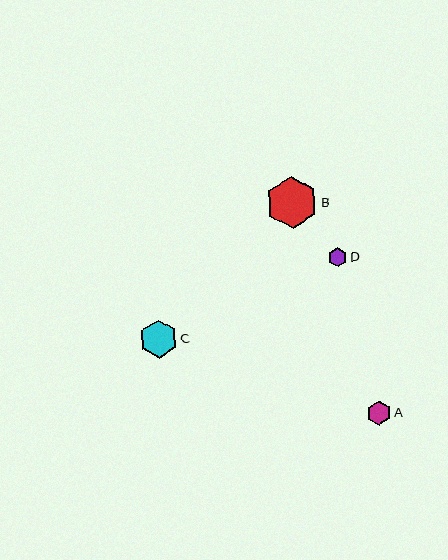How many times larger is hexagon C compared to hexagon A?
Hexagon C is approximately 1.6 times the size of hexagon A.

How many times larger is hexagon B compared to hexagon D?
Hexagon B is approximately 2.7 times the size of hexagon D.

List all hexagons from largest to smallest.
From largest to smallest: B, C, A, D.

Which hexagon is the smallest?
Hexagon D is the smallest with a size of approximately 19 pixels.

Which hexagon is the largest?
Hexagon B is the largest with a size of approximately 52 pixels.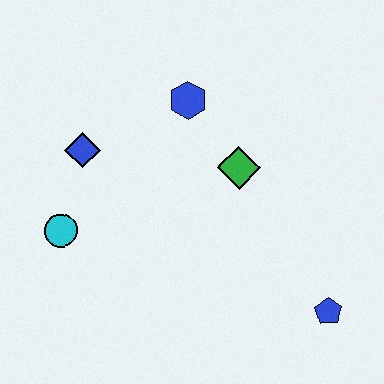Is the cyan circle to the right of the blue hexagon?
No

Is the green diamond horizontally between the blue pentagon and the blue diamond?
Yes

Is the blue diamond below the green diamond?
No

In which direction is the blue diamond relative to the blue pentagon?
The blue diamond is to the left of the blue pentagon.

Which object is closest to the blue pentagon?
The green diamond is closest to the blue pentagon.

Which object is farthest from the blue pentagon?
The blue diamond is farthest from the blue pentagon.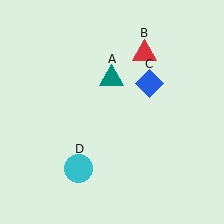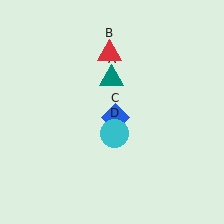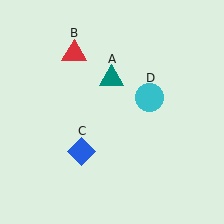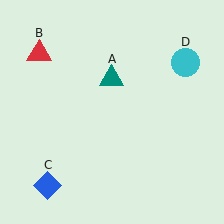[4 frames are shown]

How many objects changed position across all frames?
3 objects changed position: red triangle (object B), blue diamond (object C), cyan circle (object D).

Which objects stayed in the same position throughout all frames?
Teal triangle (object A) remained stationary.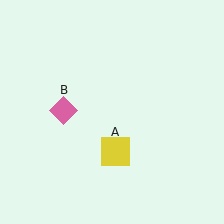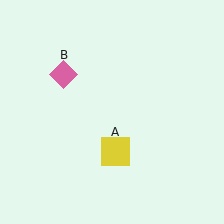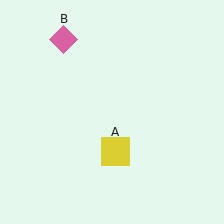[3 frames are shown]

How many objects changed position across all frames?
1 object changed position: pink diamond (object B).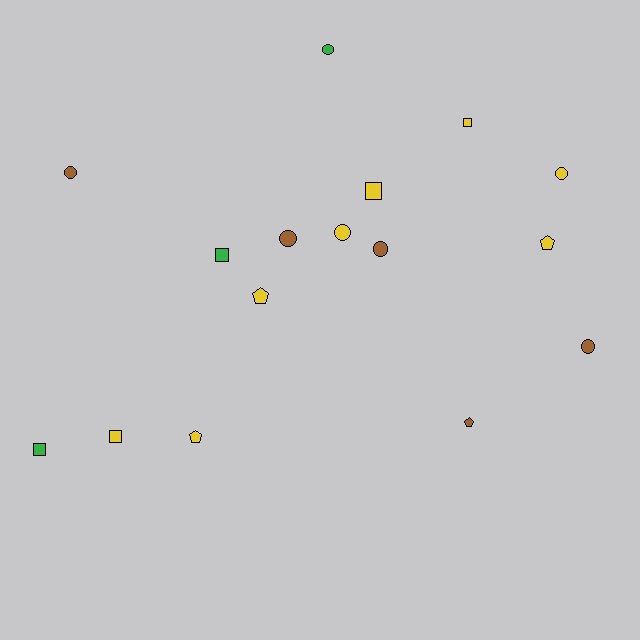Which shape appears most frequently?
Circle, with 7 objects.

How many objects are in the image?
There are 16 objects.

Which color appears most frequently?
Yellow, with 8 objects.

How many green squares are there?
There are 2 green squares.